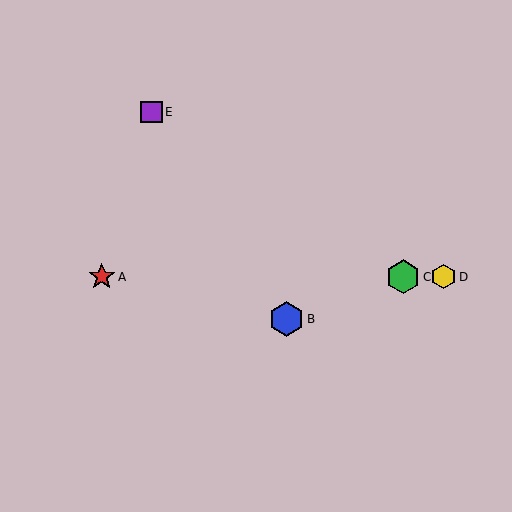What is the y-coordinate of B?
Object B is at y≈319.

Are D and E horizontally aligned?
No, D is at y≈277 and E is at y≈112.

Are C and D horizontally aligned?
Yes, both are at y≈277.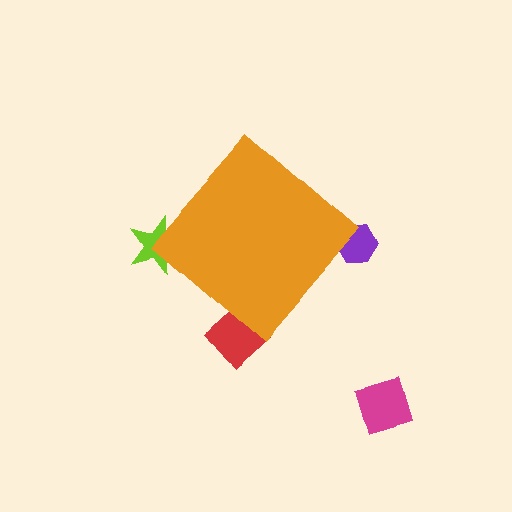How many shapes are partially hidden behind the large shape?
3 shapes are partially hidden.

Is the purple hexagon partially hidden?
Yes, the purple hexagon is partially hidden behind the orange diamond.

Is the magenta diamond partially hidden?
No, the magenta diamond is fully visible.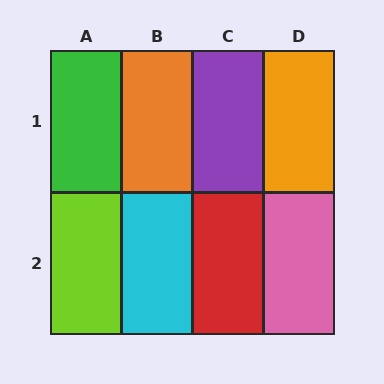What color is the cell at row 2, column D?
Pink.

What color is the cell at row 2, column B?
Cyan.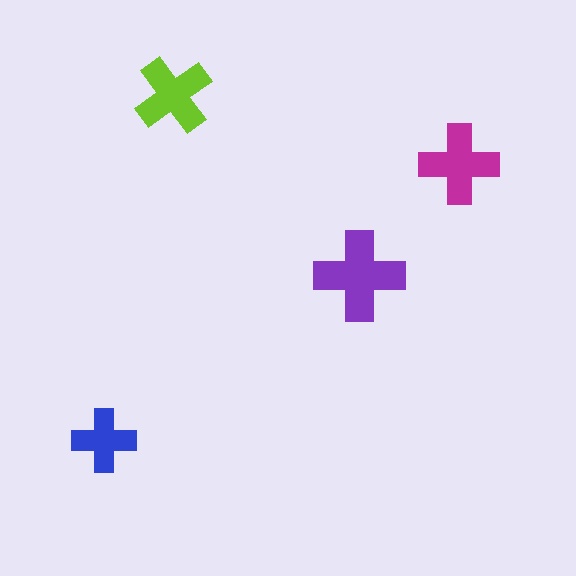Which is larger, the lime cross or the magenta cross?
The magenta one.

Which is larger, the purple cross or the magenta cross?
The purple one.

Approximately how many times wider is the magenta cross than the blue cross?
About 1.5 times wider.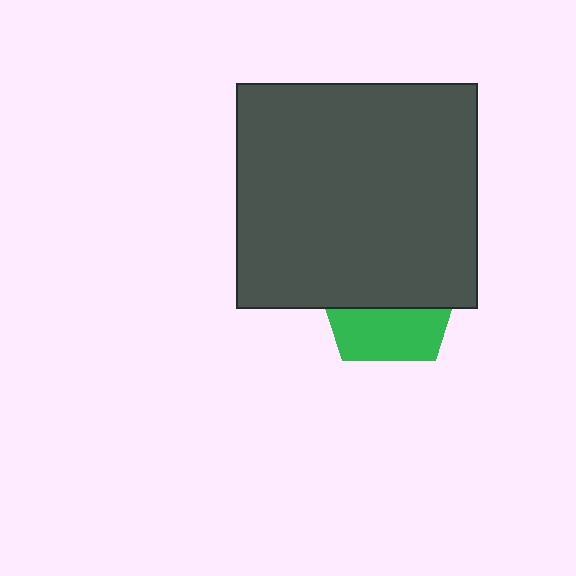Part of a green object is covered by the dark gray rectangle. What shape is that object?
It is a pentagon.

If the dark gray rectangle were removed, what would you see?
You would see the complete green pentagon.